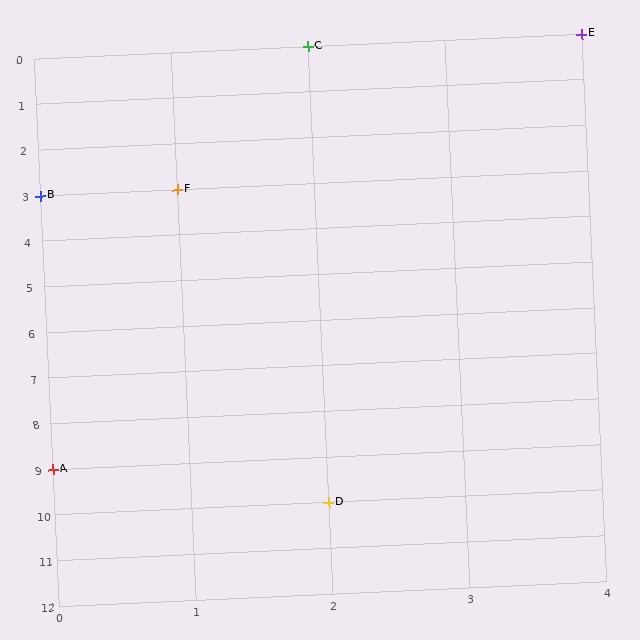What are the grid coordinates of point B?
Point B is at grid coordinates (0, 3).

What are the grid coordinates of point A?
Point A is at grid coordinates (0, 9).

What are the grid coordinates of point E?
Point E is at grid coordinates (4, 0).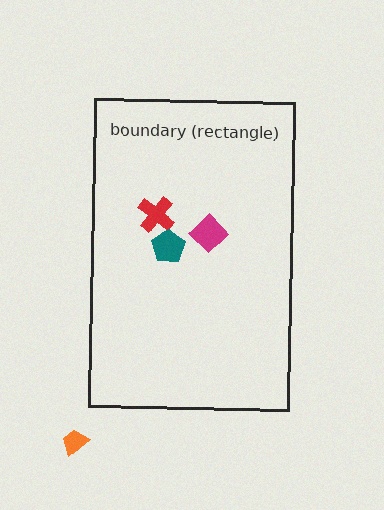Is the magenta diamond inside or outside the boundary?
Inside.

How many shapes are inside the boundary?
3 inside, 1 outside.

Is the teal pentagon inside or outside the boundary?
Inside.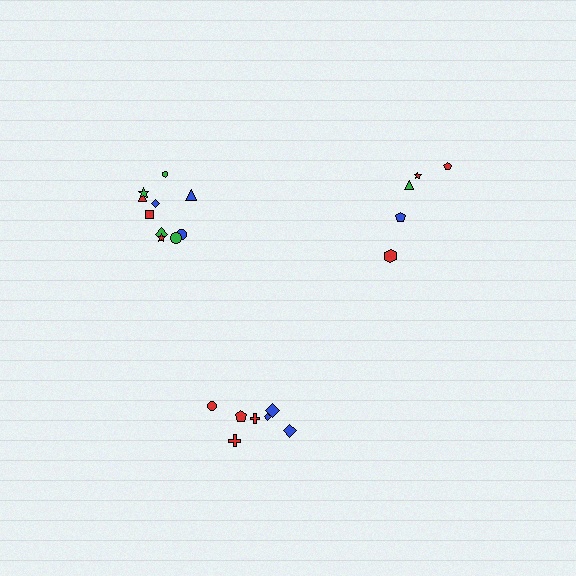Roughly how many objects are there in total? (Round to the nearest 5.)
Roughly 25 objects in total.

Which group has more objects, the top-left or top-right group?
The top-left group.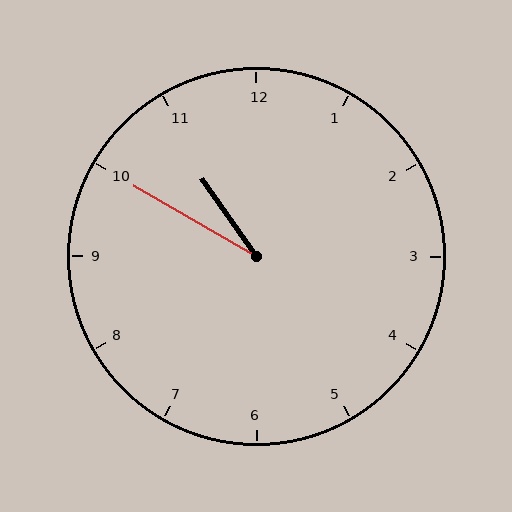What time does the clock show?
10:50.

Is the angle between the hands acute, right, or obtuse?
It is acute.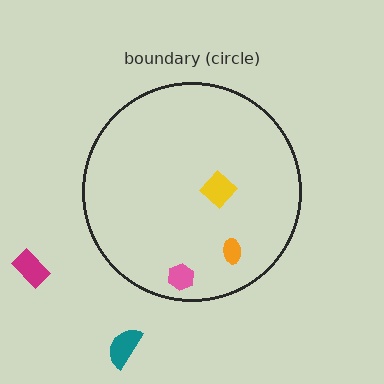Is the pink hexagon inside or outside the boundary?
Inside.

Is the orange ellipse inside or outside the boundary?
Inside.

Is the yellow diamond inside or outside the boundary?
Inside.